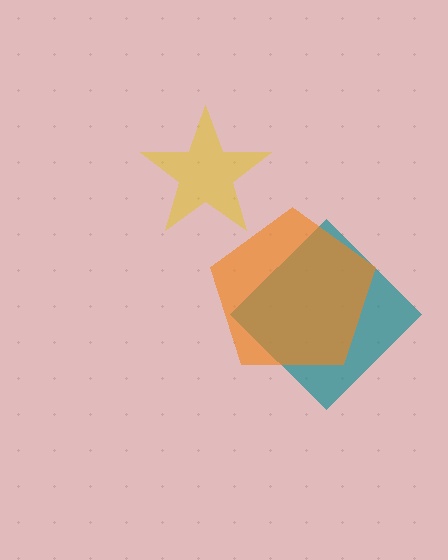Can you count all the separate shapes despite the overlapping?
Yes, there are 3 separate shapes.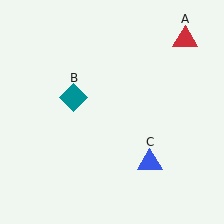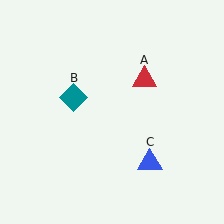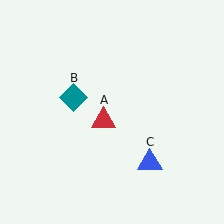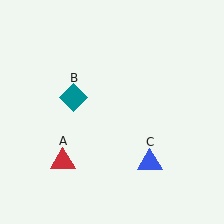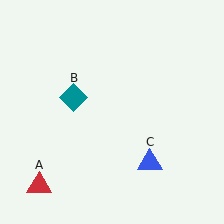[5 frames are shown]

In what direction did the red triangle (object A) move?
The red triangle (object A) moved down and to the left.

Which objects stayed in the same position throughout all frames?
Teal diamond (object B) and blue triangle (object C) remained stationary.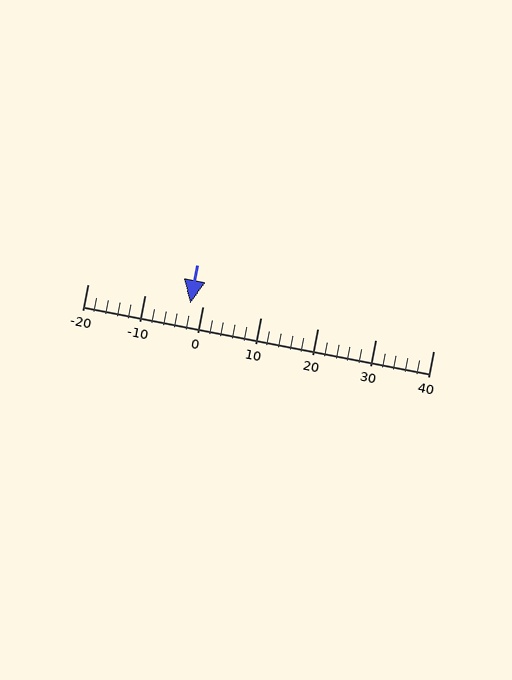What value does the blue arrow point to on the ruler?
The blue arrow points to approximately -2.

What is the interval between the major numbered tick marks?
The major tick marks are spaced 10 units apart.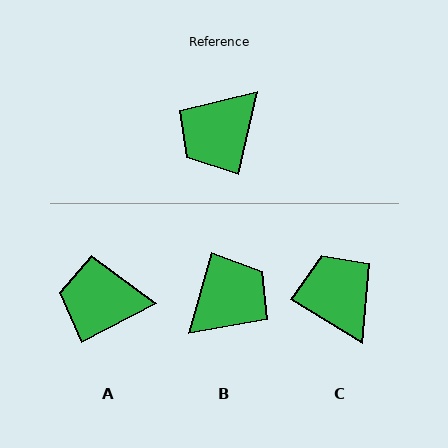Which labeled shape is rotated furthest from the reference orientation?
B, about 177 degrees away.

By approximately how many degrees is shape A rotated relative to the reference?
Approximately 49 degrees clockwise.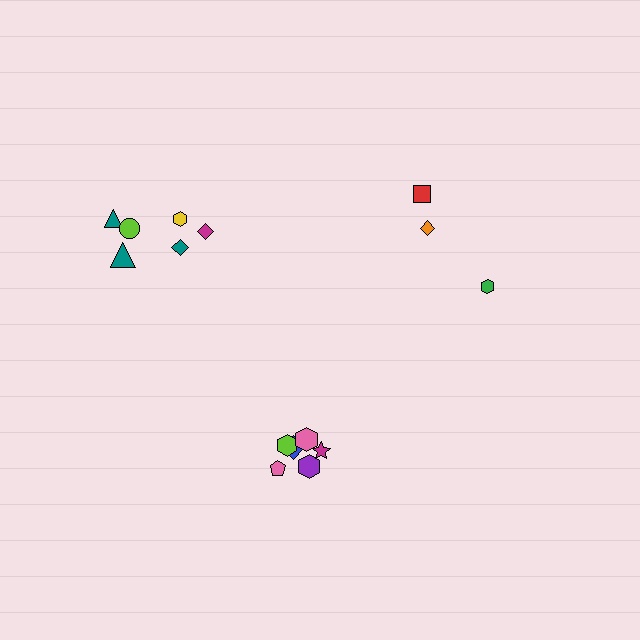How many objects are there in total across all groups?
There are 15 objects.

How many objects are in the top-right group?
There are 3 objects.